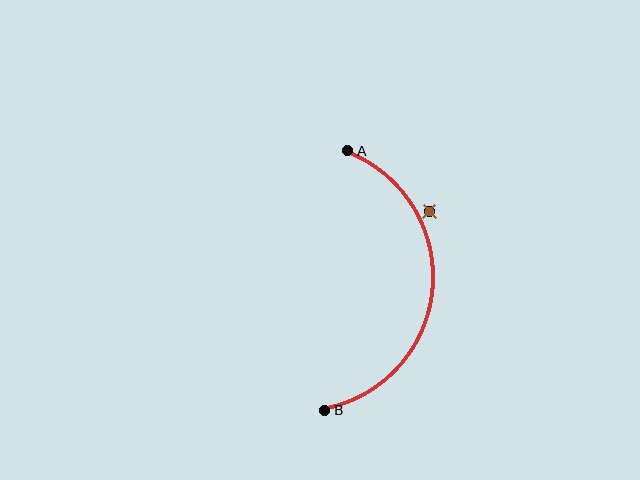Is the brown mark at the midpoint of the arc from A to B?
No — the brown mark does not lie on the arc at all. It sits slightly outside the curve.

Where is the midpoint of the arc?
The arc midpoint is the point on the curve farthest from the straight line joining A and B. It sits to the right of that line.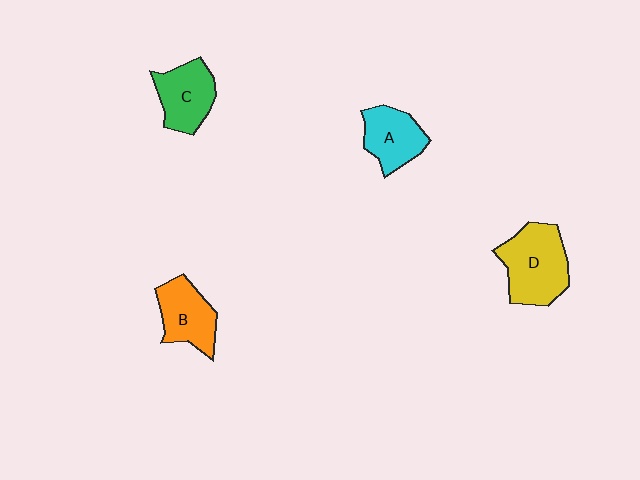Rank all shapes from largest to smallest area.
From largest to smallest: D (yellow), C (green), B (orange), A (cyan).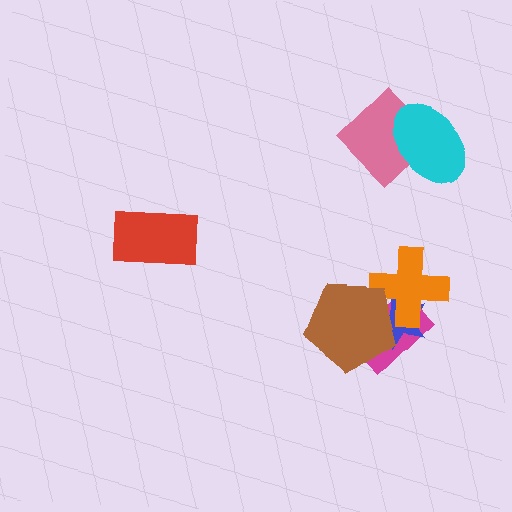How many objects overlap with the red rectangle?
0 objects overlap with the red rectangle.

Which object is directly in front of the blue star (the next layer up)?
The orange cross is directly in front of the blue star.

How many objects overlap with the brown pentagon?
3 objects overlap with the brown pentagon.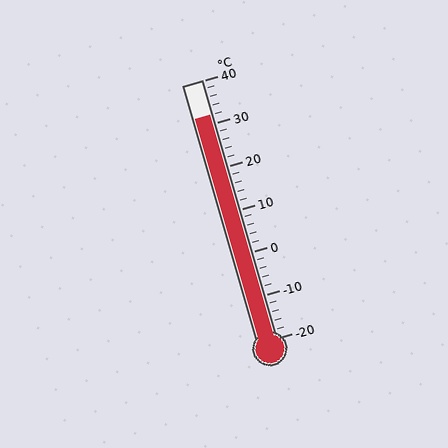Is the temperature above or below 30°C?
The temperature is above 30°C.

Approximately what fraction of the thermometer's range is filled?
The thermometer is filled to approximately 85% of its range.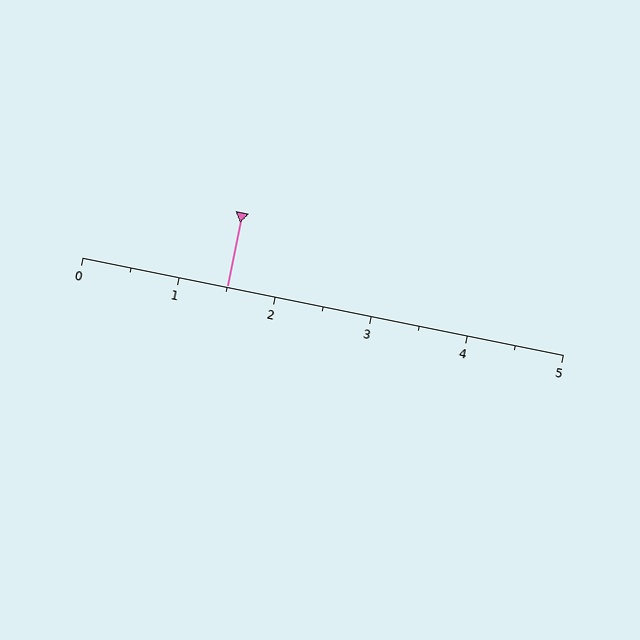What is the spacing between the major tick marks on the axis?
The major ticks are spaced 1 apart.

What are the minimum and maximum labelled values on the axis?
The axis runs from 0 to 5.